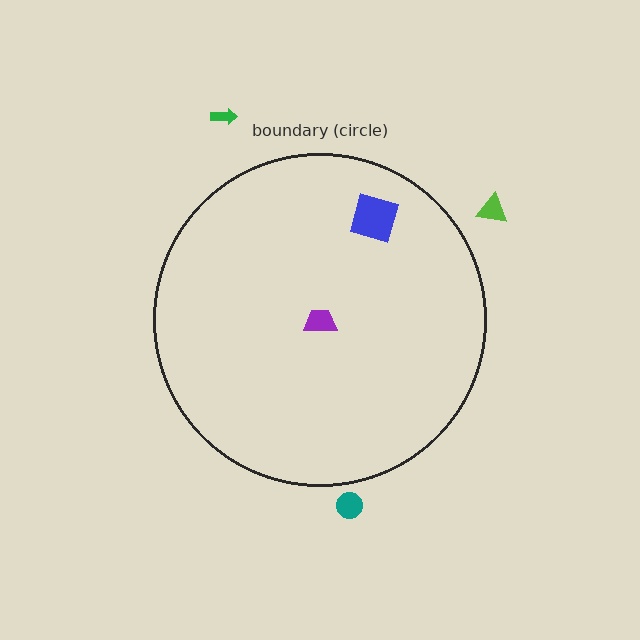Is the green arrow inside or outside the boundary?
Outside.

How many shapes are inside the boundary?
2 inside, 3 outside.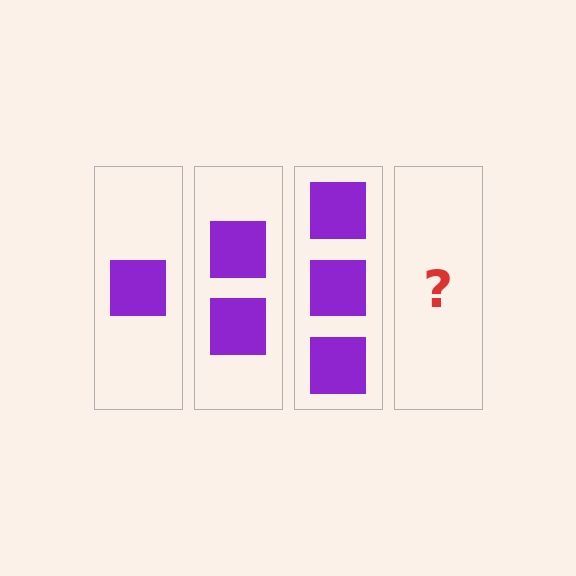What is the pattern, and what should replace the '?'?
The pattern is that each step adds one more square. The '?' should be 4 squares.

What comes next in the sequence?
The next element should be 4 squares.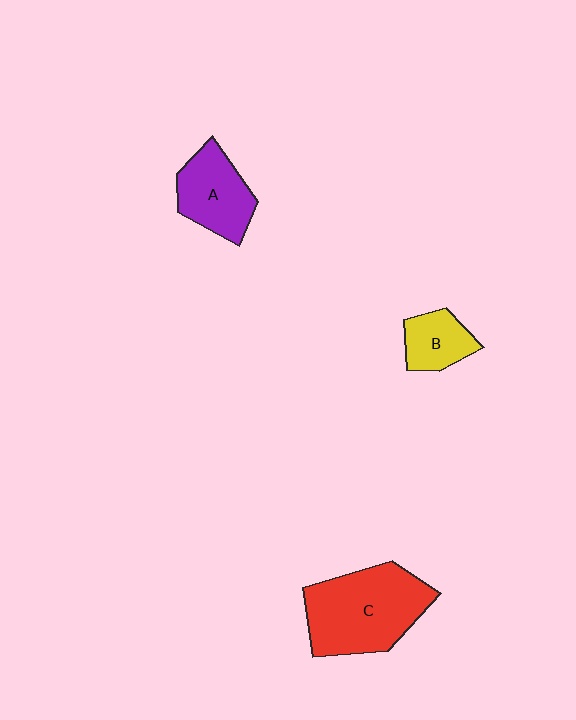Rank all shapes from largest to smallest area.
From largest to smallest: C (red), A (purple), B (yellow).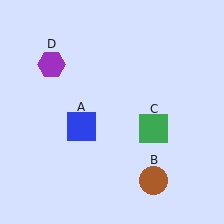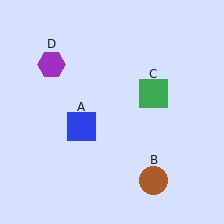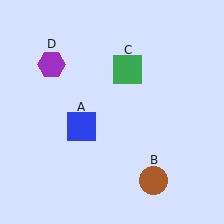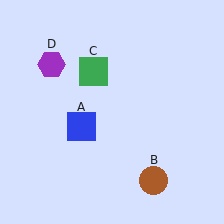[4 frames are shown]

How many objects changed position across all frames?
1 object changed position: green square (object C).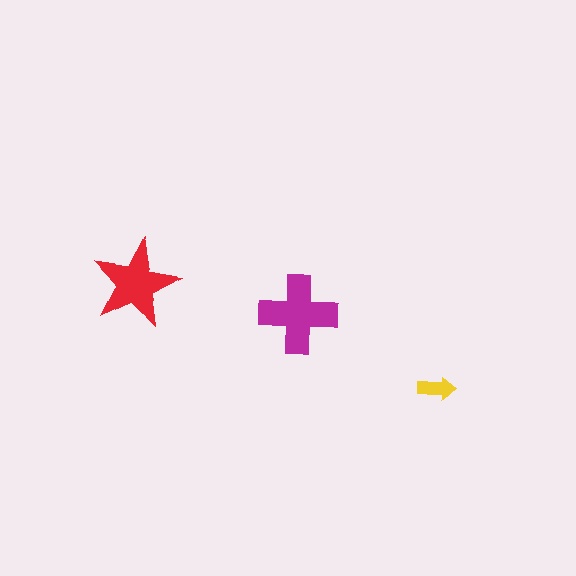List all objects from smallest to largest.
The yellow arrow, the red star, the magenta cross.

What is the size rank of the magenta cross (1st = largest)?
1st.